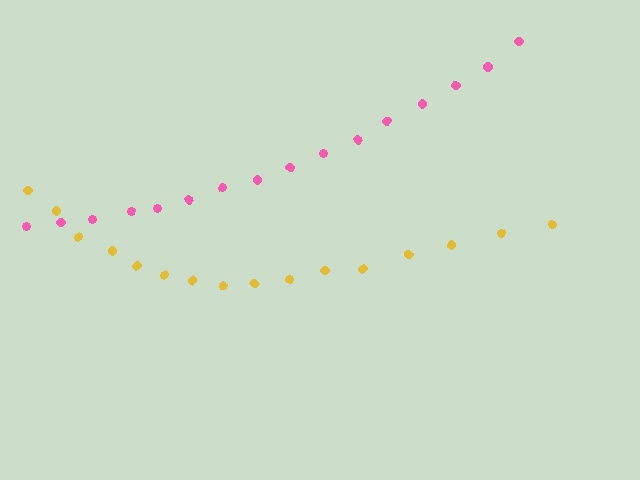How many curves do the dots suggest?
There are 2 distinct paths.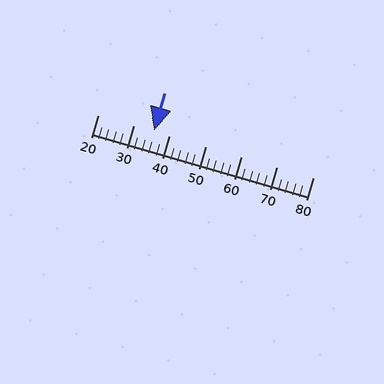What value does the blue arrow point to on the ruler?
The blue arrow points to approximately 36.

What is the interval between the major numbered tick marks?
The major tick marks are spaced 10 units apart.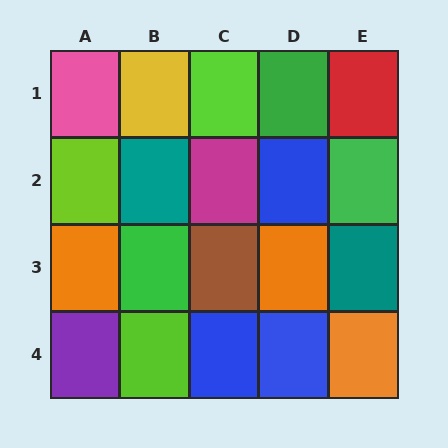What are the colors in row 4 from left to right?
Purple, lime, blue, blue, orange.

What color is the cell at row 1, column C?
Lime.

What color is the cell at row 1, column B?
Yellow.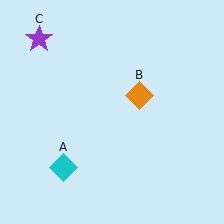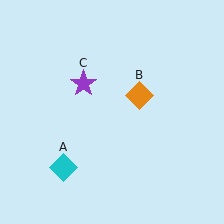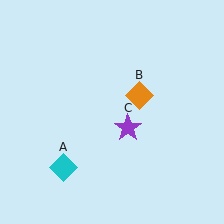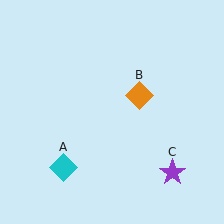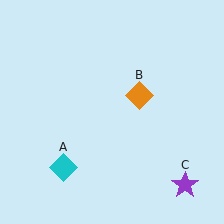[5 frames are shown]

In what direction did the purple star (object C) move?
The purple star (object C) moved down and to the right.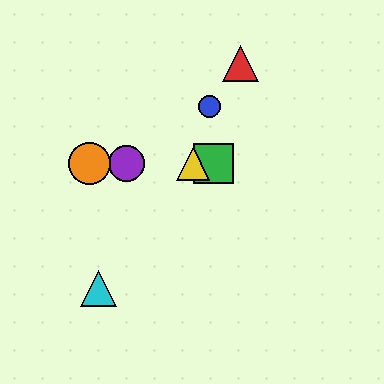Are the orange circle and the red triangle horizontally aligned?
No, the orange circle is at y≈163 and the red triangle is at y≈63.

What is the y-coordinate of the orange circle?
The orange circle is at y≈163.